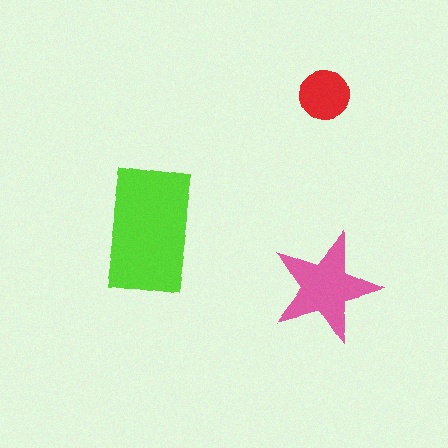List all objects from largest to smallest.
The lime rectangle, the pink star, the red circle.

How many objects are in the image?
There are 3 objects in the image.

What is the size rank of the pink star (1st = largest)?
2nd.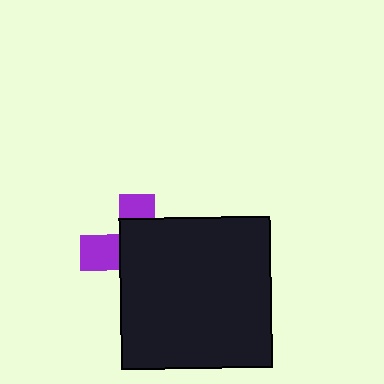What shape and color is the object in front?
The object in front is a black square.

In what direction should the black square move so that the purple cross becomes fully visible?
The black square should move toward the lower-right. That is the shortest direction to clear the overlap and leave the purple cross fully visible.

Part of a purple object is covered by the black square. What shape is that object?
It is a cross.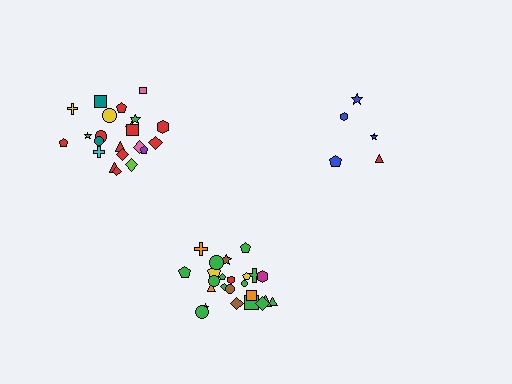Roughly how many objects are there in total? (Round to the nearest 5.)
Roughly 50 objects in total.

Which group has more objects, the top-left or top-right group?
The top-left group.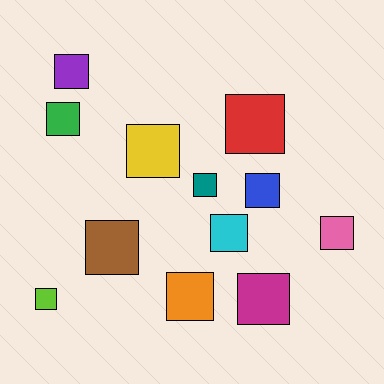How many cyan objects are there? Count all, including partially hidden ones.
There is 1 cyan object.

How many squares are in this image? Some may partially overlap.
There are 12 squares.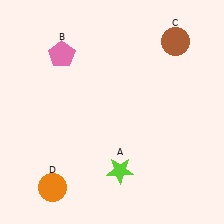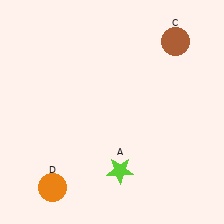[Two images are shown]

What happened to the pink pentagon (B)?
The pink pentagon (B) was removed in Image 2. It was in the top-left area of Image 1.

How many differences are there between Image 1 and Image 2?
There is 1 difference between the two images.